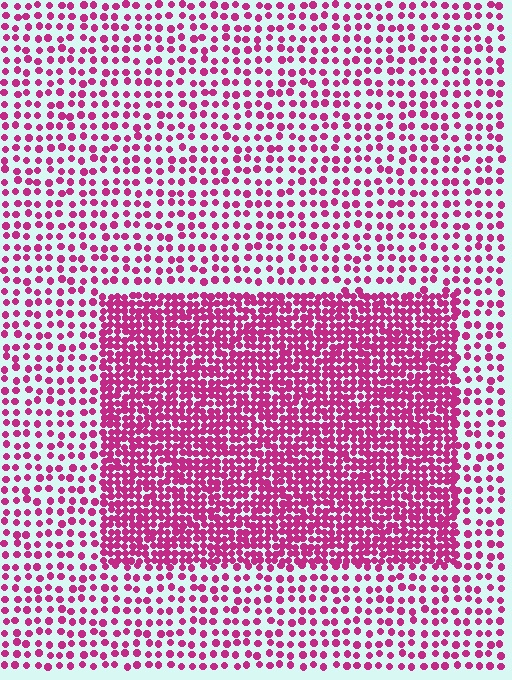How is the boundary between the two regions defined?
The boundary is defined by a change in element density (approximately 2.4x ratio). All elements are the same color, size, and shape.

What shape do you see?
I see a rectangle.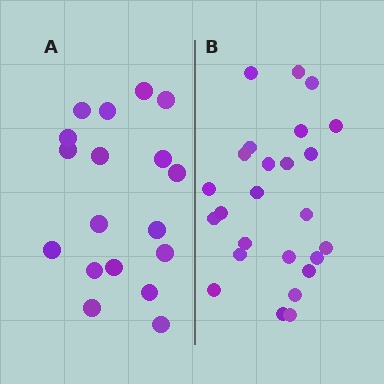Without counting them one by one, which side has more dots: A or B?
Region B (the right region) has more dots.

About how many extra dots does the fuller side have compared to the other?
Region B has roughly 8 or so more dots than region A.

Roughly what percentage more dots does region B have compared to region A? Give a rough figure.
About 40% more.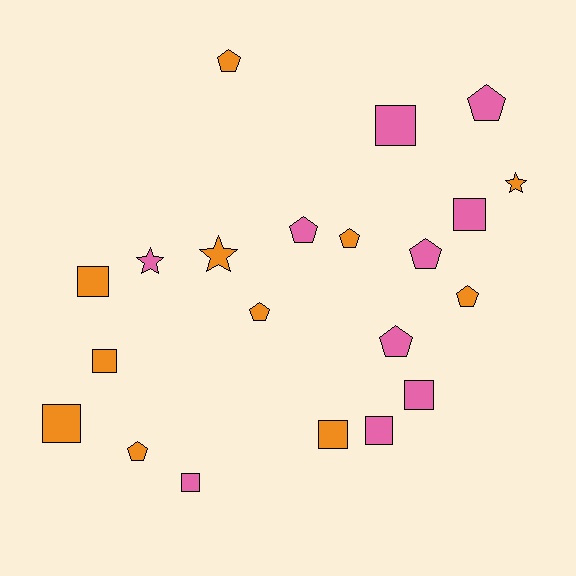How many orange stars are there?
There are 2 orange stars.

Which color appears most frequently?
Orange, with 11 objects.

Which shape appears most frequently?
Pentagon, with 9 objects.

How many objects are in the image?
There are 21 objects.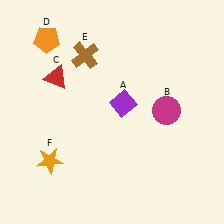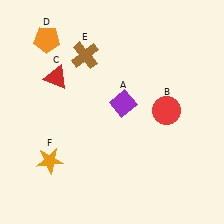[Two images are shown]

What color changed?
The circle (B) changed from magenta in Image 1 to red in Image 2.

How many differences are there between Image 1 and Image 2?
There is 1 difference between the two images.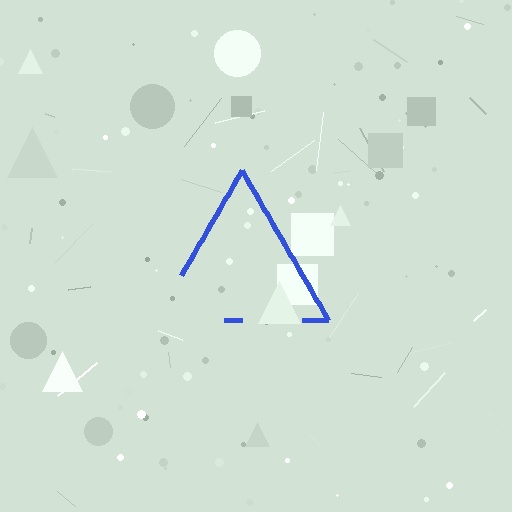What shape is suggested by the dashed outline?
The dashed outline suggests a triangle.